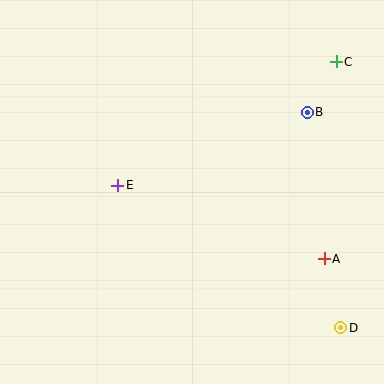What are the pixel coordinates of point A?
Point A is at (324, 259).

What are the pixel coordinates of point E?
Point E is at (118, 185).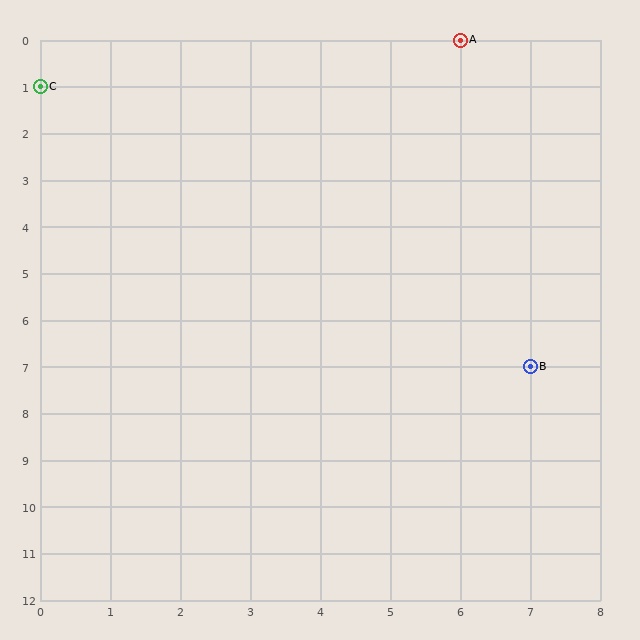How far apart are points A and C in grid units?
Points A and C are 6 columns and 1 row apart (about 6.1 grid units diagonally).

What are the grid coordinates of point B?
Point B is at grid coordinates (7, 7).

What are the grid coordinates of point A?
Point A is at grid coordinates (6, 0).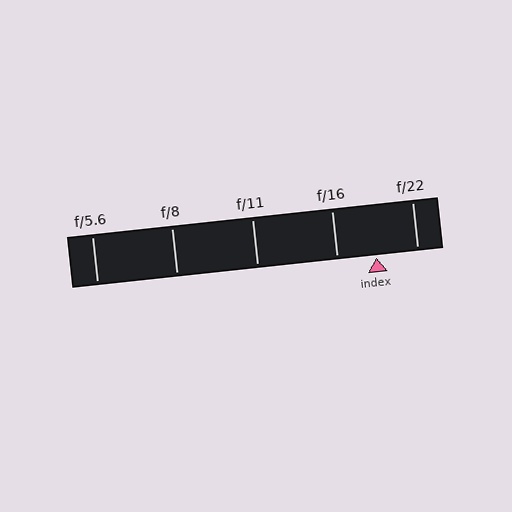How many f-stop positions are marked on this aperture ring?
There are 5 f-stop positions marked.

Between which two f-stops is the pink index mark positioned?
The index mark is between f/16 and f/22.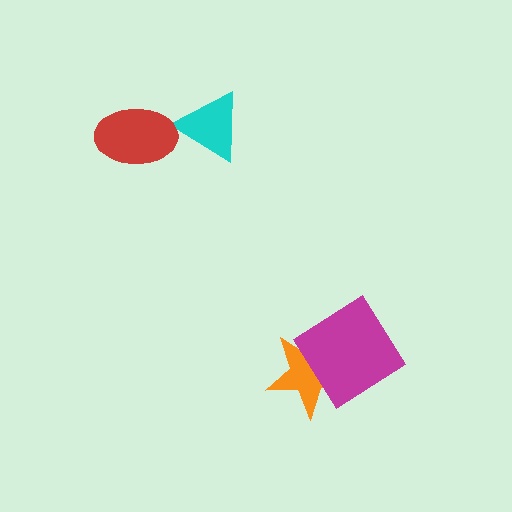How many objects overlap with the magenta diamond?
1 object overlaps with the magenta diamond.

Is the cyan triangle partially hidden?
No, no other shape covers it.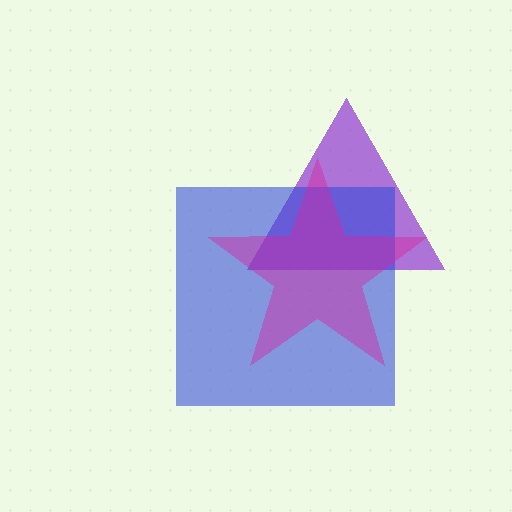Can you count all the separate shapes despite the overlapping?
Yes, there are 3 separate shapes.